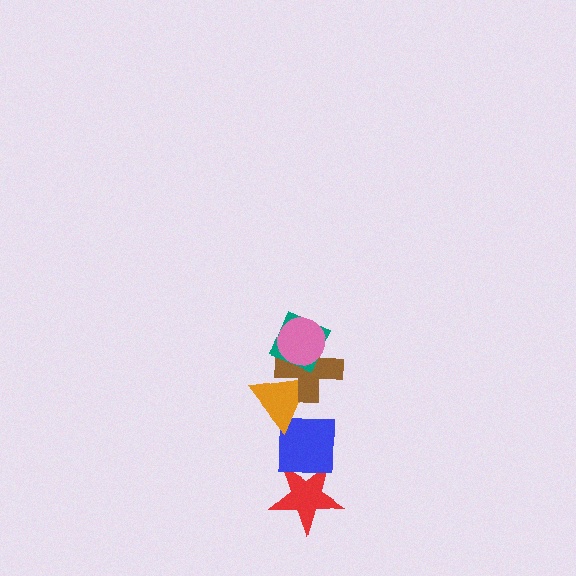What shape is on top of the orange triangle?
The brown cross is on top of the orange triangle.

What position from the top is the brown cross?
The brown cross is 3rd from the top.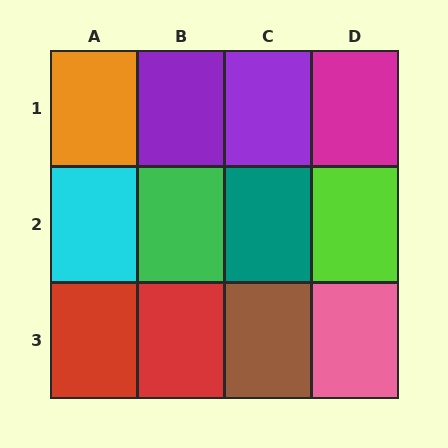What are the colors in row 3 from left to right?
Red, red, brown, pink.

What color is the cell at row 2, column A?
Cyan.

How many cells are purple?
2 cells are purple.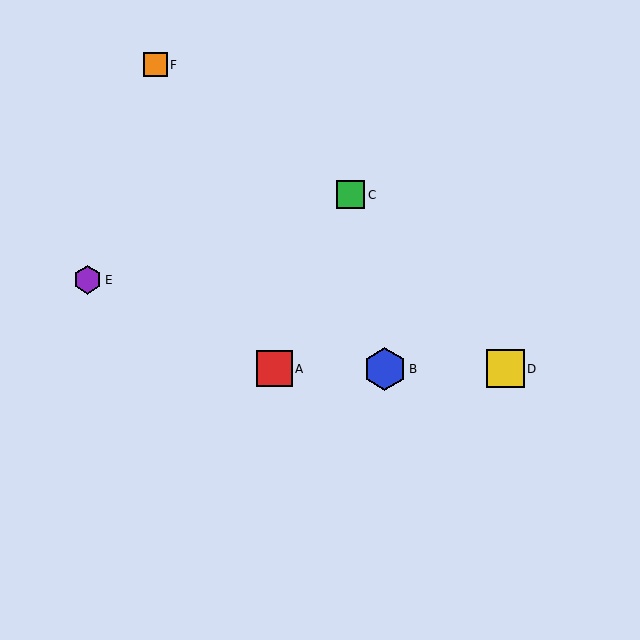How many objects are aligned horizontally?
3 objects (A, B, D) are aligned horizontally.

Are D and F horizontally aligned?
No, D is at y≈369 and F is at y≈65.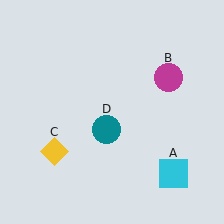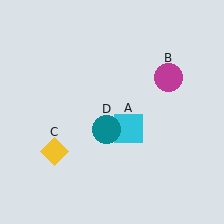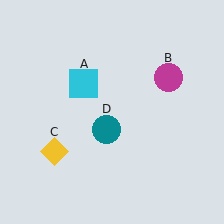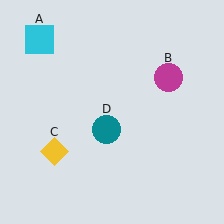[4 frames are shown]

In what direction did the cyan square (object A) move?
The cyan square (object A) moved up and to the left.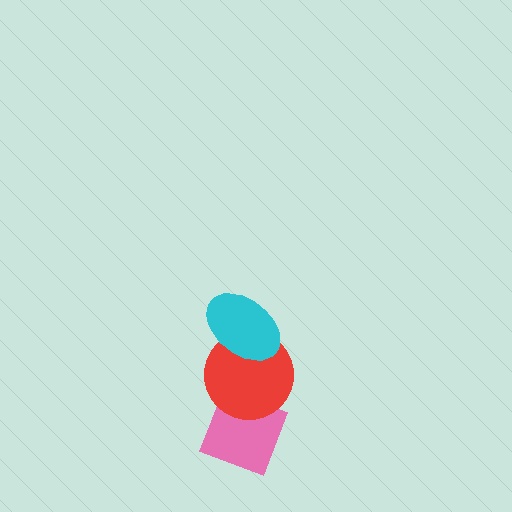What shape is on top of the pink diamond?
The red circle is on top of the pink diamond.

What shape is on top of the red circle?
The cyan ellipse is on top of the red circle.